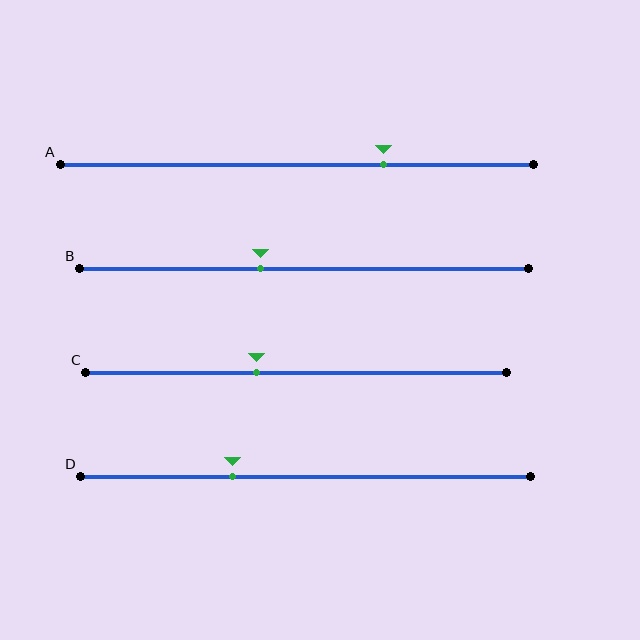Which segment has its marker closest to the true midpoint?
Segment C has its marker closest to the true midpoint.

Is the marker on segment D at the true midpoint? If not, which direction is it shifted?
No, the marker on segment D is shifted to the left by about 16% of the segment length.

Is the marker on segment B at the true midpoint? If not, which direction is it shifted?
No, the marker on segment B is shifted to the left by about 10% of the segment length.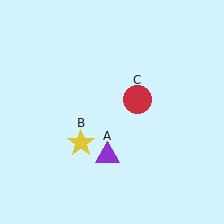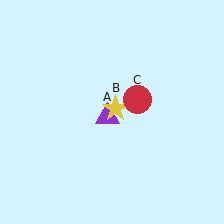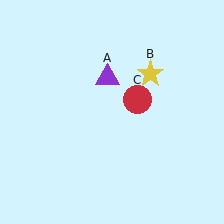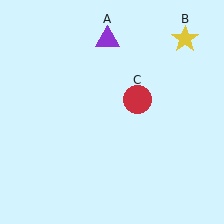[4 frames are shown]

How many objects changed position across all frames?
2 objects changed position: purple triangle (object A), yellow star (object B).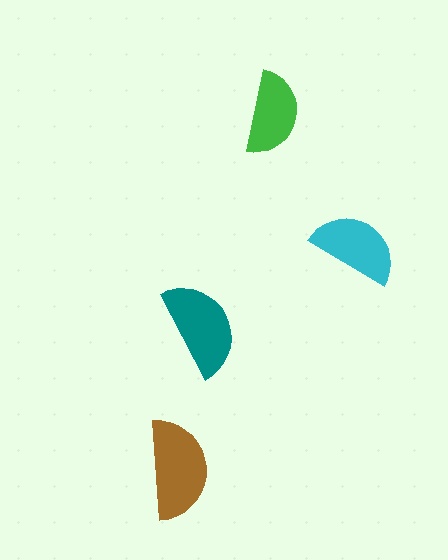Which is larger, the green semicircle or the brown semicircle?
The brown one.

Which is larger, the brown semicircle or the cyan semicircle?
The brown one.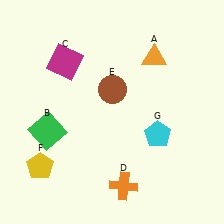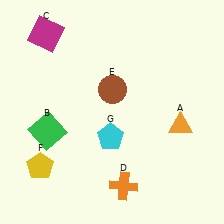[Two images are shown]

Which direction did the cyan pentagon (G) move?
The cyan pentagon (G) moved left.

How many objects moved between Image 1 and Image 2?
3 objects moved between the two images.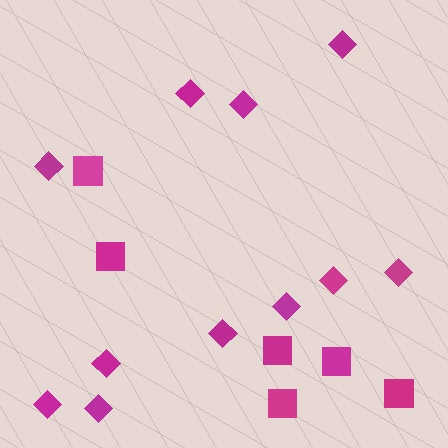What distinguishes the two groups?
There are 2 groups: one group of diamonds (11) and one group of squares (6).